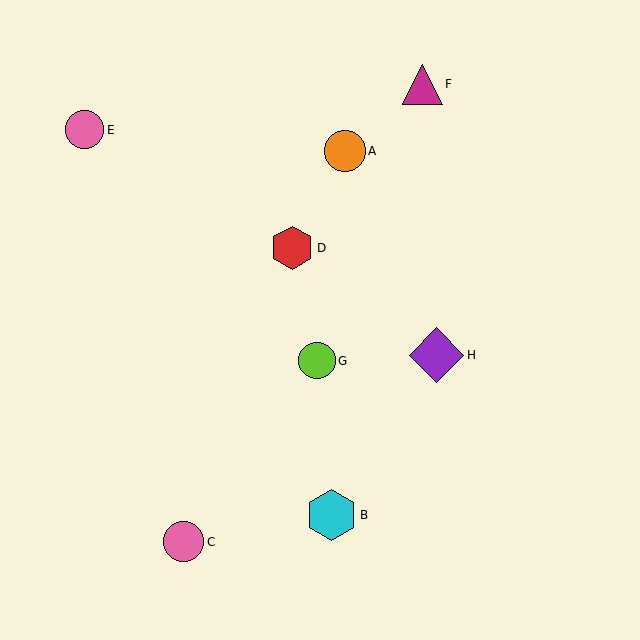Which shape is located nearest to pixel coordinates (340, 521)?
The cyan hexagon (labeled B) at (332, 515) is nearest to that location.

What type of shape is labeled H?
Shape H is a purple diamond.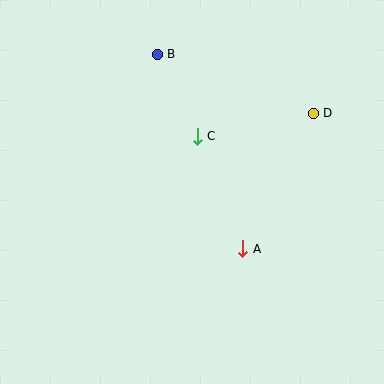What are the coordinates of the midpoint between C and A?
The midpoint between C and A is at (220, 192).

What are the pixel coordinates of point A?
Point A is at (243, 249).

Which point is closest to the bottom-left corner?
Point A is closest to the bottom-left corner.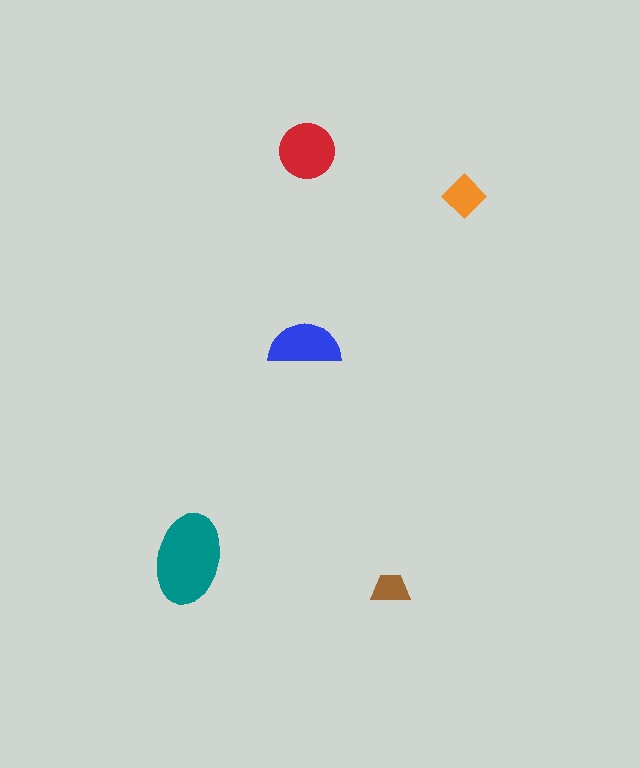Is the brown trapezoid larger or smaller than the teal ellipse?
Smaller.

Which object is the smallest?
The brown trapezoid.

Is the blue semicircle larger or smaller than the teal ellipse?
Smaller.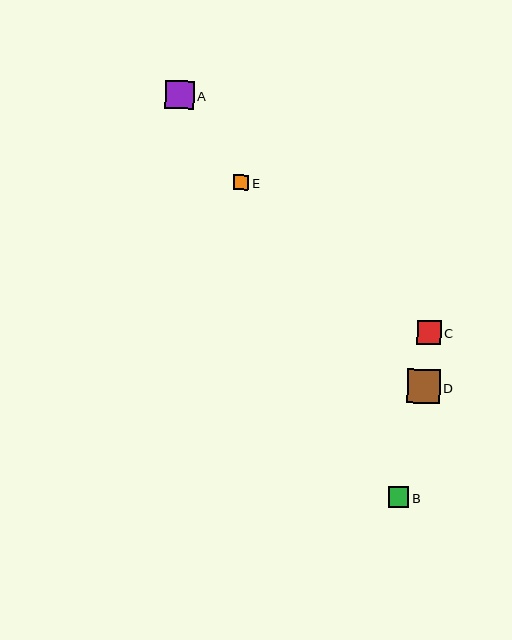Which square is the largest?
Square D is the largest with a size of approximately 33 pixels.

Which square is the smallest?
Square E is the smallest with a size of approximately 15 pixels.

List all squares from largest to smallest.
From largest to smallest: D, A, C, B, E.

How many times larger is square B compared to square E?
Square B is approximately 1.4 times the size of square E.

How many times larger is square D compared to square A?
Square D is approximately 1.2 times the size of square A.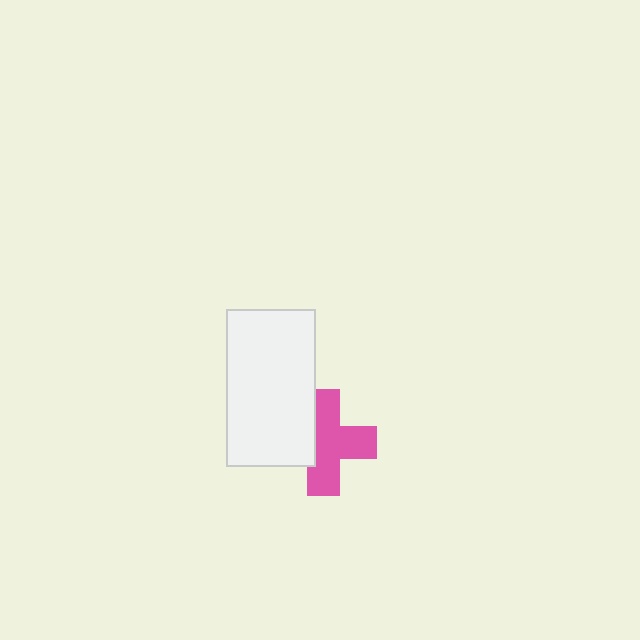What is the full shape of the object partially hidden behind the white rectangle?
The partially hidden object is a pink cross.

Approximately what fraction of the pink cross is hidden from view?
Roughly 32% of the pink cross is hidden behind the white rectangle.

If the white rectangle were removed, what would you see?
You would see the complete pink cross.